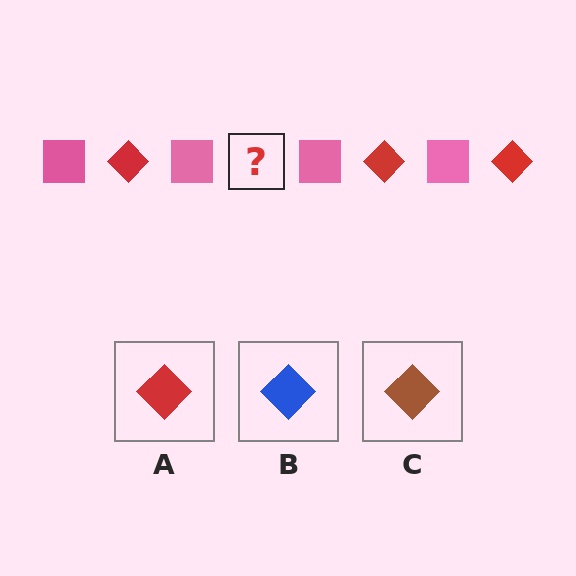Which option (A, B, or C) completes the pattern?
A.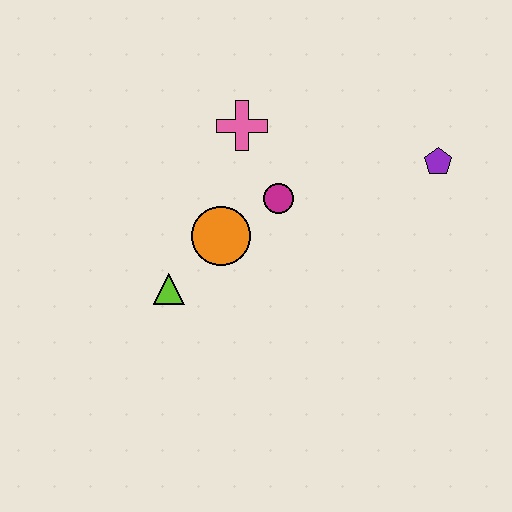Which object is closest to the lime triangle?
The orange circle is closest to the lime triangle.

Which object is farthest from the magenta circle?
The purple pentagon is farthest from the magenta circle.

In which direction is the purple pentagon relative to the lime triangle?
The purple pentagon is to the right of the lime triangle.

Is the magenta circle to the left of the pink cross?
No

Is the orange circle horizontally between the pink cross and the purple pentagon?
No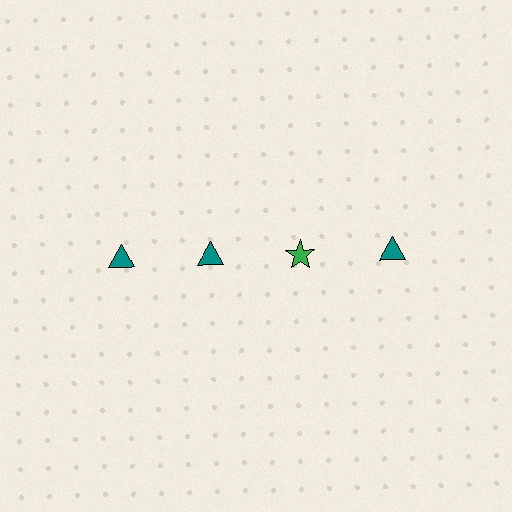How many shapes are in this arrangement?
There are 4 shapes arranged in a grid pattern.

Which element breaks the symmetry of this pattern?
The green star in the top row, center column breaks the symmetry. All other shapes are teal triangles.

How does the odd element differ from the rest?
It differs in both color (green instead of teal) and shape (star instead of triangle).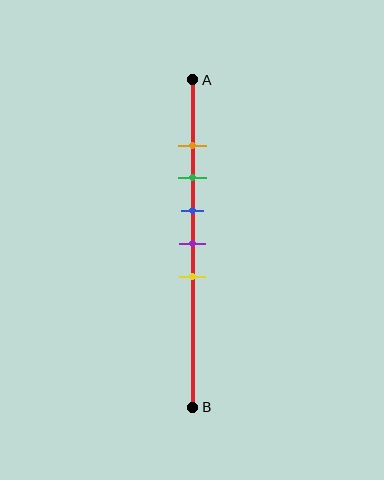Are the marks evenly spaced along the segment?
Yes, the marks are approximately evenly spaced.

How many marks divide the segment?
There are 5 marks dividing the segment.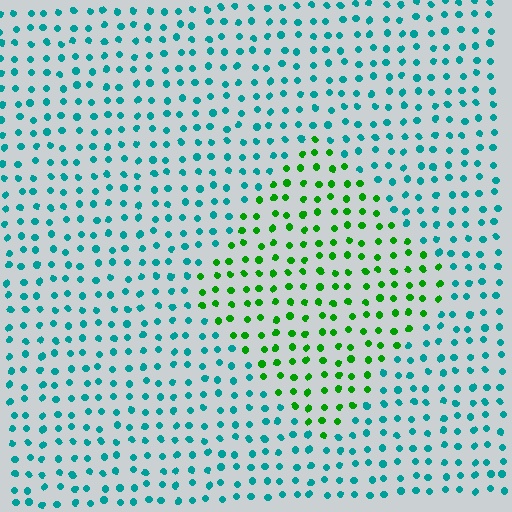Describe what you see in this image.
The image is filled with small teal elements in a uniform arrangement. A diamond-shaped region is visible where the elements are tinted to a slightly different hue, forming a subtle color boundary.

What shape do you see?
I see a diamond.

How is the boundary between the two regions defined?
The boundary is defined purely by a slight shift in hue (about 57 degrees). Spacing, size, and orientation are identical on both sides.